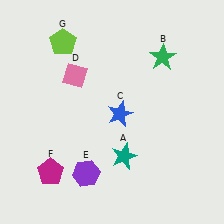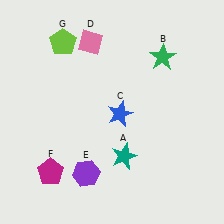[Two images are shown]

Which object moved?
The pink diamond (D) moved up.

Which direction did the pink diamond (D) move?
The pink diamond (D) moved up.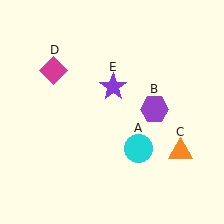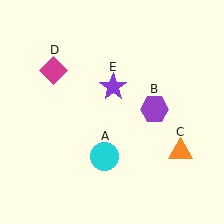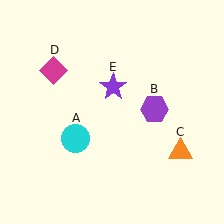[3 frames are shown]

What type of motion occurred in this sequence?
The cyan circle (object A) rotated clockwise around the center of the scene.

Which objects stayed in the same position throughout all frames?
Purple hexagon (object B) and orange triangle (object C) and magenta diamond (object D) and purple star (object E) remained stationary.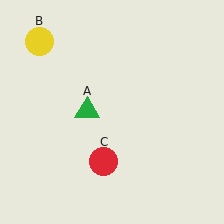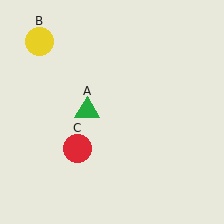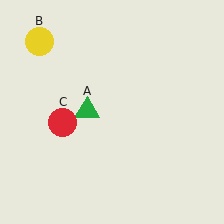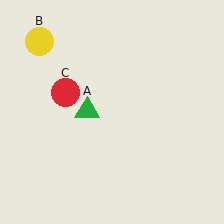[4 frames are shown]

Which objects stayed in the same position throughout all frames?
Green triangle (object A) and yellow circle (object B) remained stationary.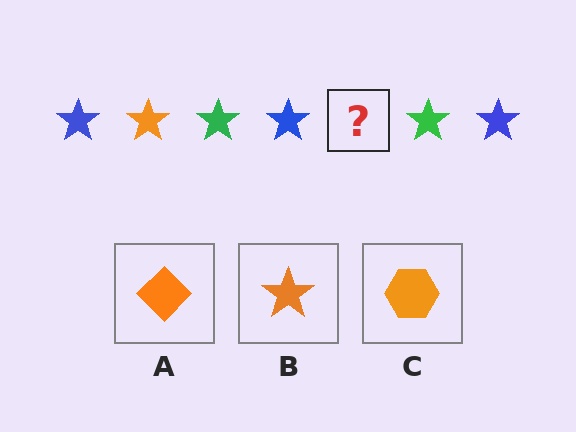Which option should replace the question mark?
Option B.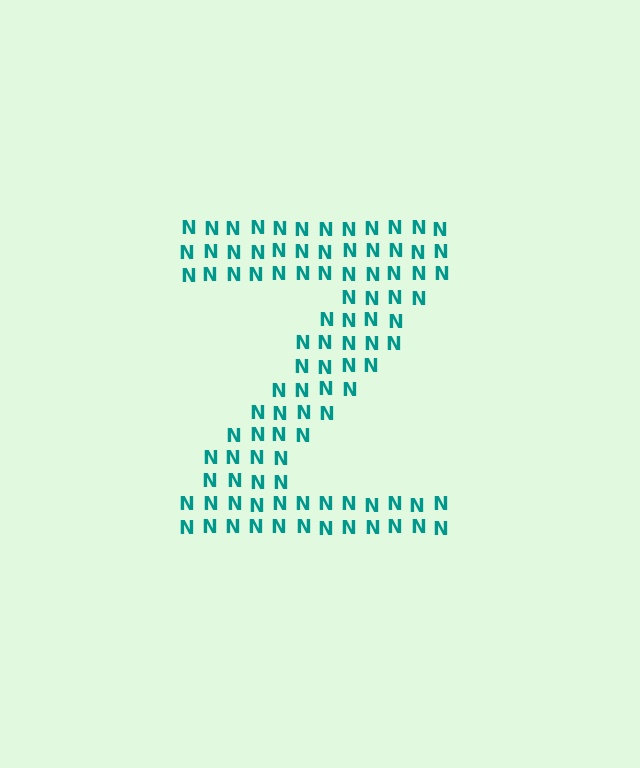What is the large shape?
The large shape is the letter Z.